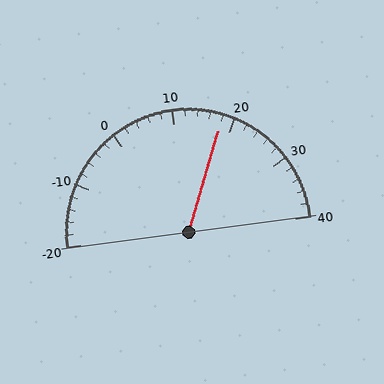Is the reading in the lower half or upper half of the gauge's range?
The reading is in the upper half of the range (-20 to 40).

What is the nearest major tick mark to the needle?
The nearest major tick mark is 20.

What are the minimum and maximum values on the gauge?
The gauge ranges from -20 to 40.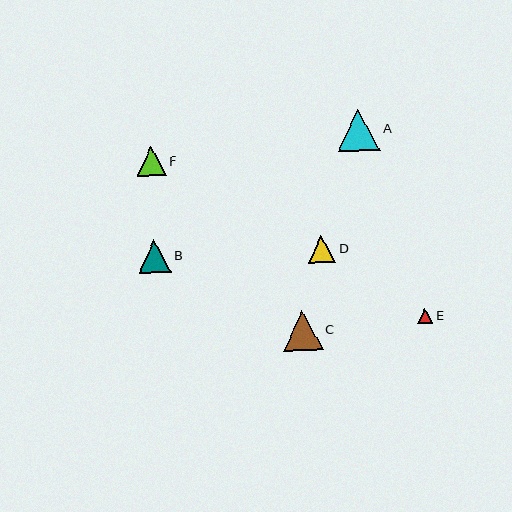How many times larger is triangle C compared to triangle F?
Triangle C is approximately 1.3 times the size of triangle F.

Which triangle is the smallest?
Triangle E is the smallest with a size of approximately 15 pixels.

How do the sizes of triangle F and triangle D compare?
Triangle F and triangle D are approximately the same size.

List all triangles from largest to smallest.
From largest to smallest: A, C, B, F, D, E.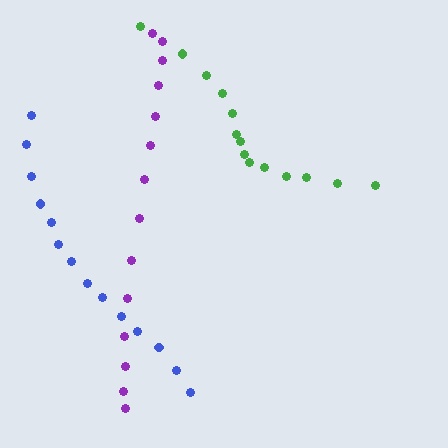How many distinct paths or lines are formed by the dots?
There are 3 distinct paths.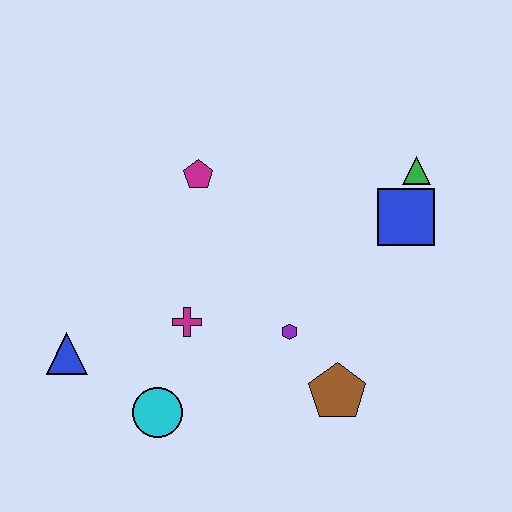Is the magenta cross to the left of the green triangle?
Yes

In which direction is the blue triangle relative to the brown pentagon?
The blue triangle is to the left of the brown pentagon.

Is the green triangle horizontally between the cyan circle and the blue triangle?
No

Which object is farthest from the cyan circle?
The green triangle is farthest from the cyan circle.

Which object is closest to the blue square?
The green triangle is closest to the blue square.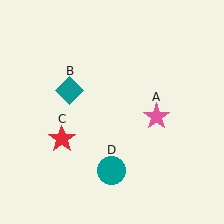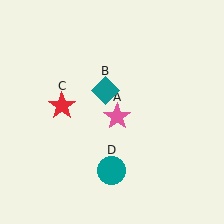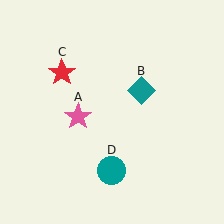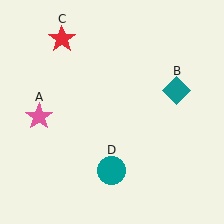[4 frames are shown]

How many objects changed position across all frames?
3 objects changed position: pink star (object A), teal diamond (object B), red star (object C).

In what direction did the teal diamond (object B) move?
The teal diamond (object B) moved right.